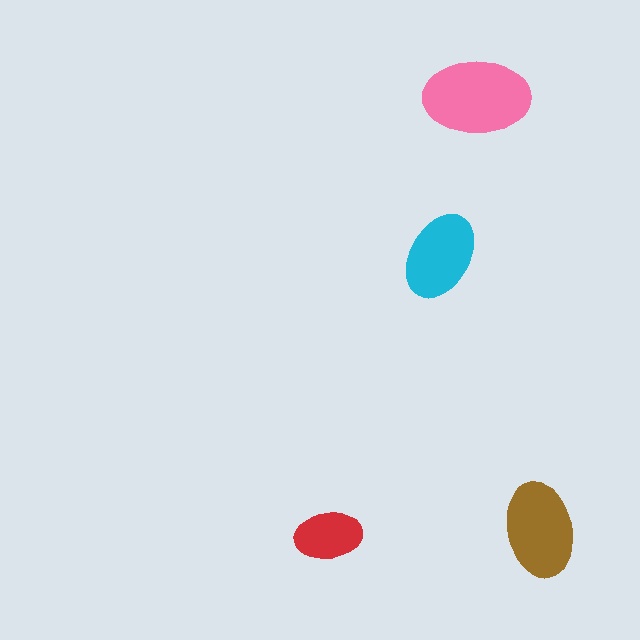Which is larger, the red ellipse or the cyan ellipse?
The cyan one.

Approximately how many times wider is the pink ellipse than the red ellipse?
About 1.5 times wider.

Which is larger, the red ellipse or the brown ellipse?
The brown one.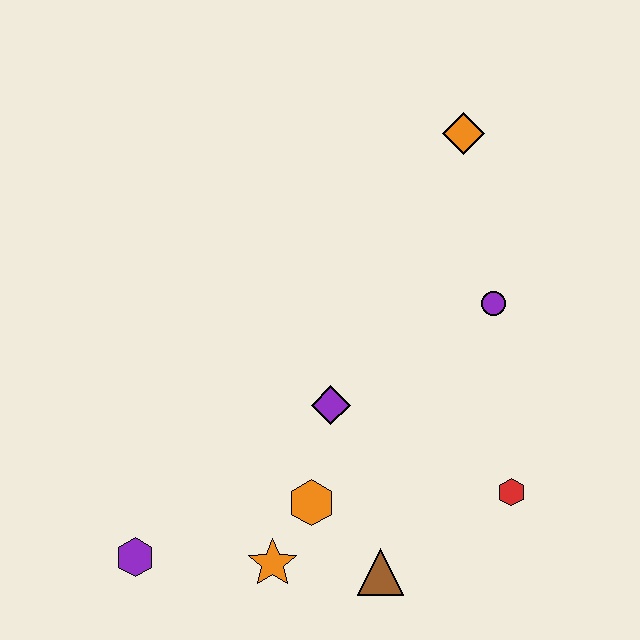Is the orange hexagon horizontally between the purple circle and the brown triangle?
No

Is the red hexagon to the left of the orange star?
No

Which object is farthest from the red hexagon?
The purple hexagon is farthest from the red hexagon.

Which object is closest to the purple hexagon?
The orange star is closest to the purple hexagon.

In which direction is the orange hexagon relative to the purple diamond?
The orange hexagon is below the purple diamond.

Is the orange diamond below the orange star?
No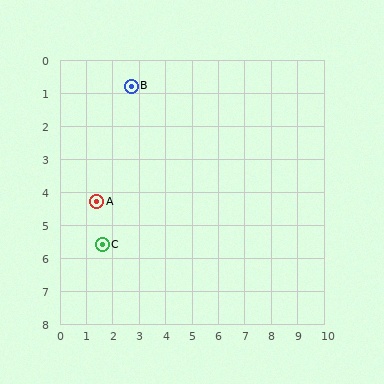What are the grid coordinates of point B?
Point B is at approximately (2.7, 0.8).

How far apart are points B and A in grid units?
Points B and A are about 3.7 grid units apart.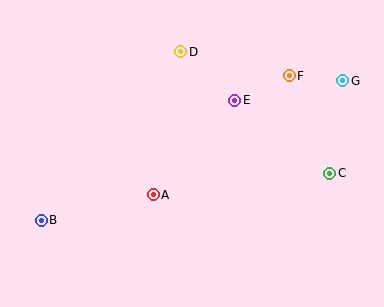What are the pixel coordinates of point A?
Point A is at (153, 195).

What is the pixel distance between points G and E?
The distance between G and E is 110 pixels.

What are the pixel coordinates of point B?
Point B is at (41, 220).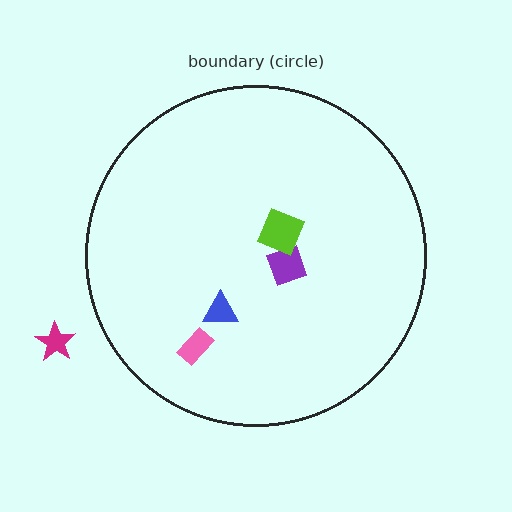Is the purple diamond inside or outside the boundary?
Inside.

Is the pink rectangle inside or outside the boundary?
Inside.